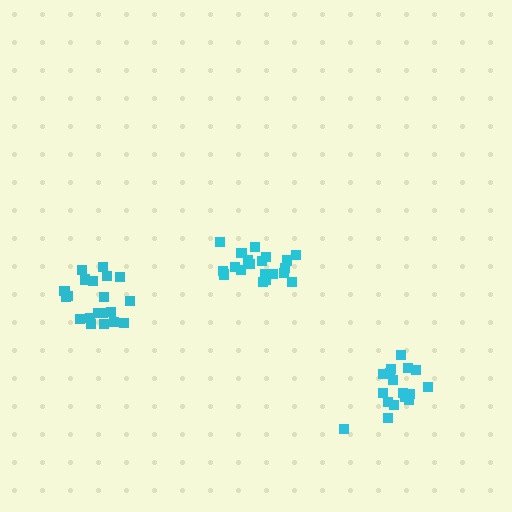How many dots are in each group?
Group 1: 17 dots, Group 2: 20 dots, Group 3: 20 dots (57 total).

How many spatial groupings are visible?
There are 3 spatial groupings.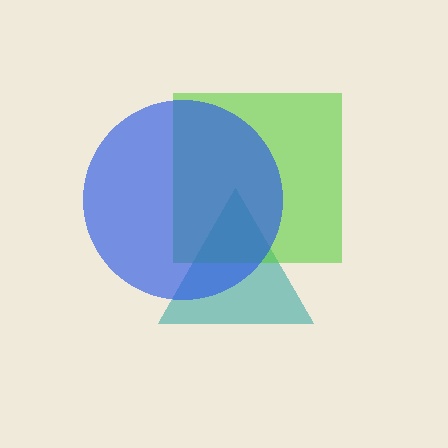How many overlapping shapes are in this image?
There are 3 overlapping shapes in the image.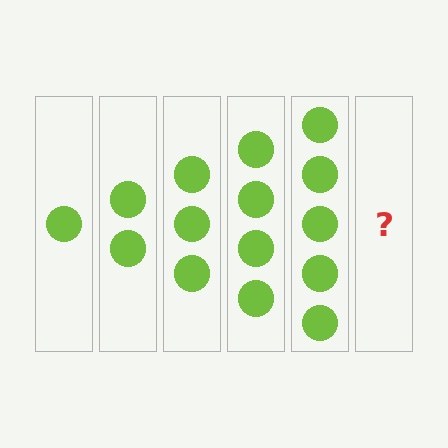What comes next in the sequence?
The next element should be 6 circles.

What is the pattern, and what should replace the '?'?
The pattern is that each step adds one more circle. The '?' should be 6 circles.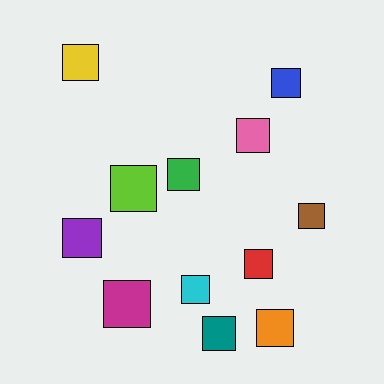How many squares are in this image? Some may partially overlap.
There are 12 squares.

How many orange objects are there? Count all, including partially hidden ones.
There is 1 orange object.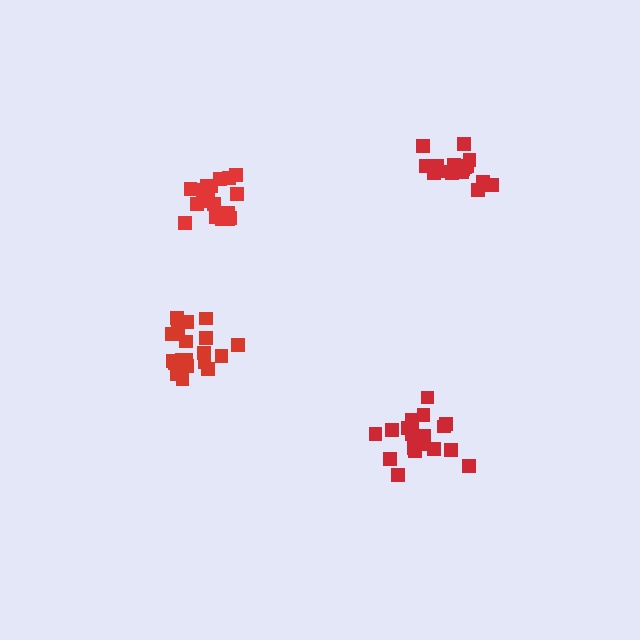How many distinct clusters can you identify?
There are 4 distinct clusters.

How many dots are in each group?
Group 1: 19 dots, Group 2: 19 dots, Group 3: 16 dots, Group 4: 18 dots (72 total).